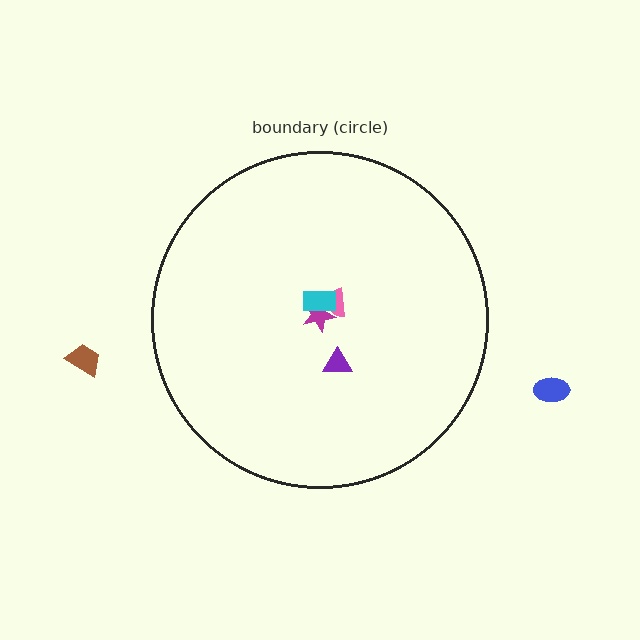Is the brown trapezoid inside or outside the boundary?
Outside.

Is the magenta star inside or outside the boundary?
Inside.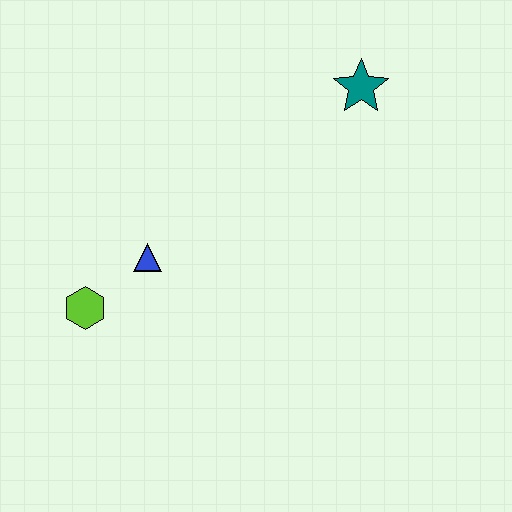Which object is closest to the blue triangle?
The lime hexagon is closest to the blue triangle.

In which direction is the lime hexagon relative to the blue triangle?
The lime hexagon is to the left of the blue triangle.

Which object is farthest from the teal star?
The lime hexagon is farthest from the teal star.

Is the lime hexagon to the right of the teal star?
No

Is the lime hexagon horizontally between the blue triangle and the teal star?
No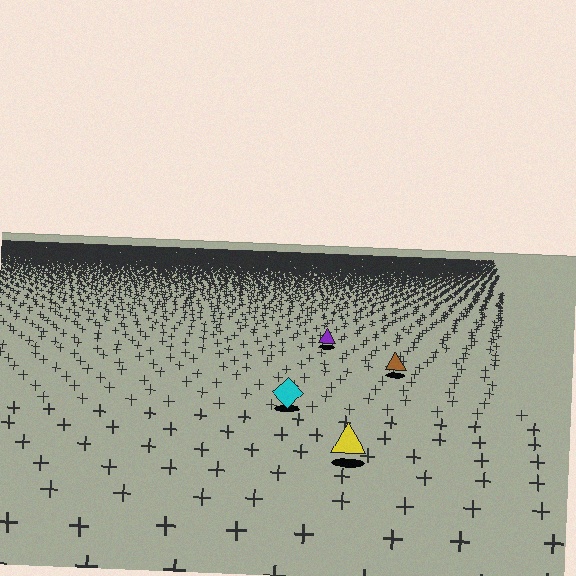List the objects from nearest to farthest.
From nearest to farthest: the yellow triangle, the cyan diamond, the brown triangle, the purple triangle.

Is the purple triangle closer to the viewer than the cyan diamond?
No. The cyan diamond is closer — you can tell from the texture gradient: the ground texture is coarser near it.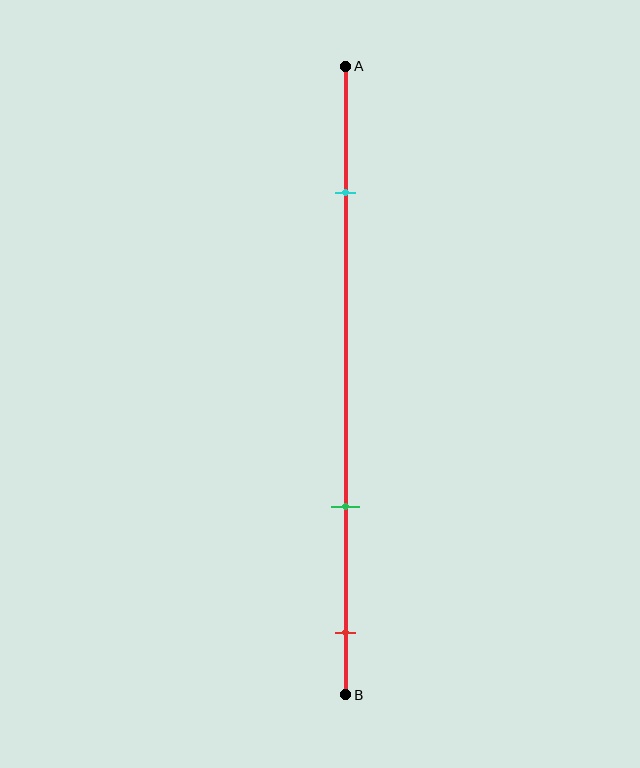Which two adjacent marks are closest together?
The green and red marks are the closest adjacent pair.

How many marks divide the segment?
There are 3 marks dividing the segment.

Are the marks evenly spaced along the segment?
No, the marks are not evenly spaced.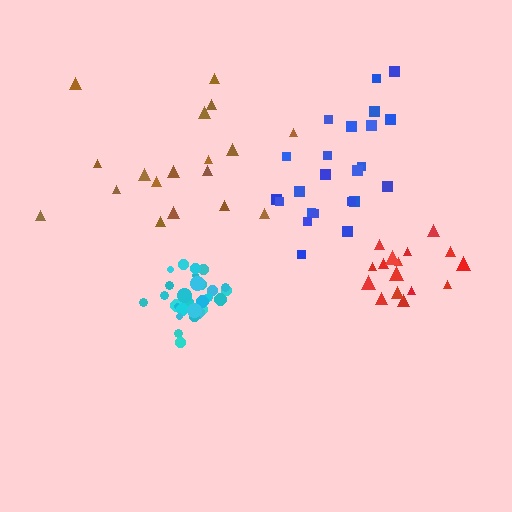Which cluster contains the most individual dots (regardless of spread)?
Cyan (31).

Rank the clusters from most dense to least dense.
cyan, red, blue, brown.